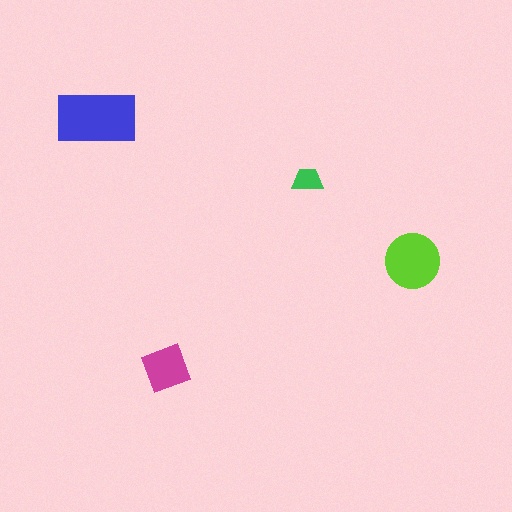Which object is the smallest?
The green trapezoid.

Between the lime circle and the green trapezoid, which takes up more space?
The lime circle.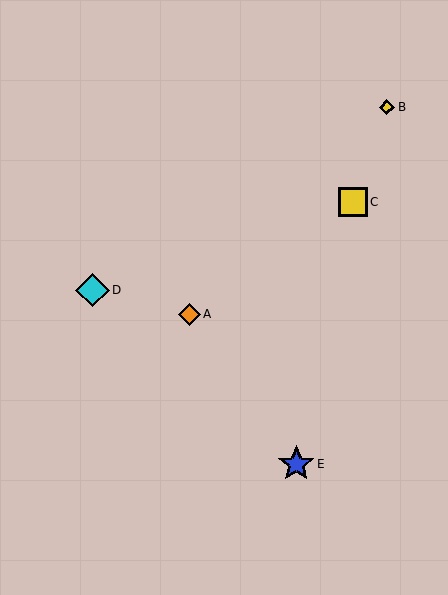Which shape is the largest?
The blue star (labeled E) is the largest.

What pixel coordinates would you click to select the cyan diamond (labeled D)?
Click at (92, 290) to select the cyan diamond D.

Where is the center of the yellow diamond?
The center of the yellow diamond is at (387, 107).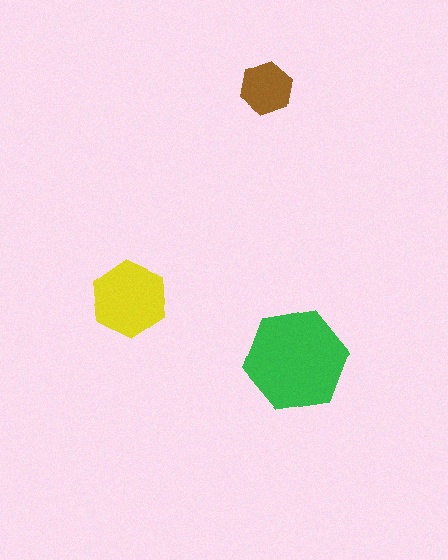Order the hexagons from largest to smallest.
the green one, the yellow one, the brown one.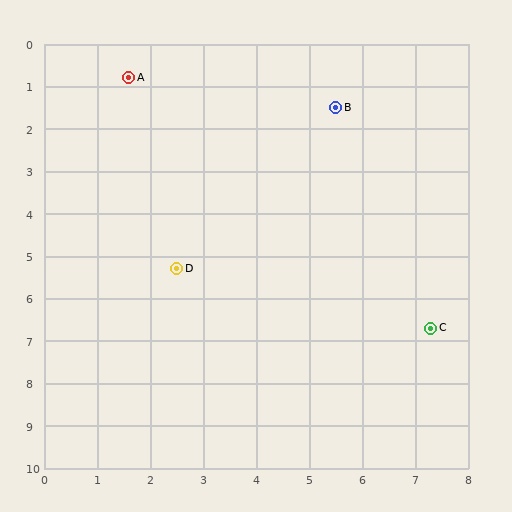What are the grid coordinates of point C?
Point C is at approximately (7.3, 6.7).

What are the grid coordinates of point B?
Point B is at approximately (5.5, 1.5).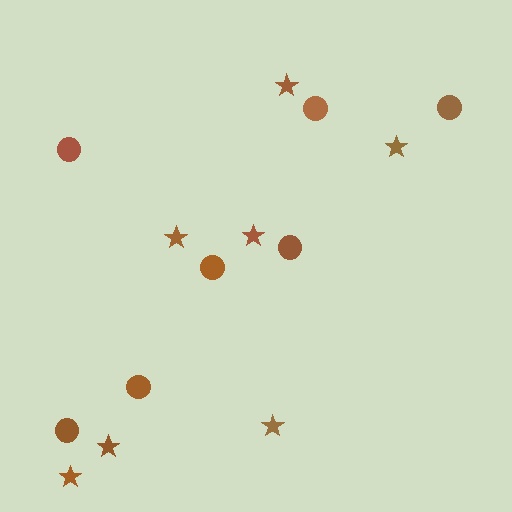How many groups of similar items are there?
There are 2 groups: one group of stars (7) and one group of circles (7).